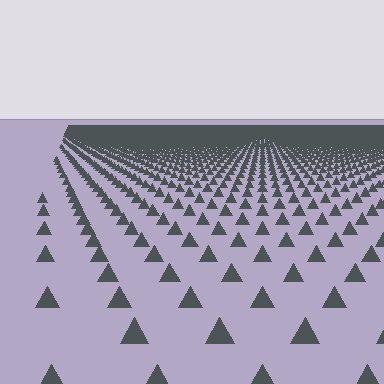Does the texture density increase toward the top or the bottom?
Density increases toward the top.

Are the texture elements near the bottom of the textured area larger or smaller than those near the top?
Larger. Near the bottom, elements are closer to the viewer and appear at a bigger on-screen size.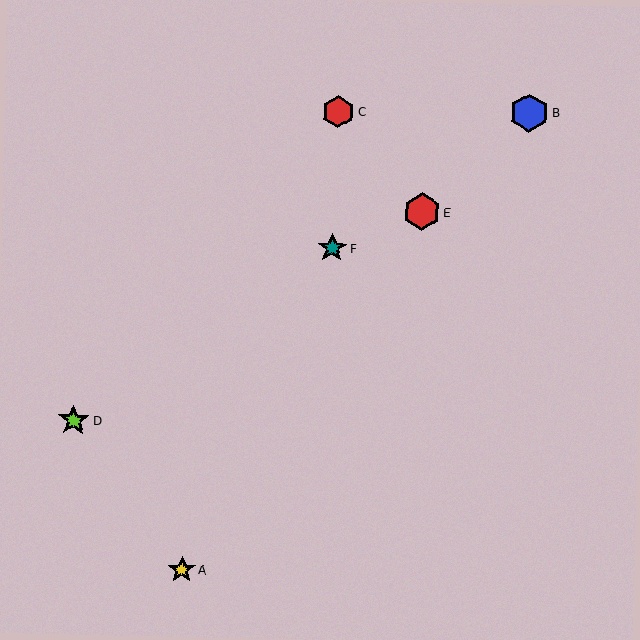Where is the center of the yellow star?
The center of the yellow star is at (182, 570).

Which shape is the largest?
The blue hexagon (labeled B) is the largest.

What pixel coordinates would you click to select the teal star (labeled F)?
Click at (332, 248) to select the teal star F.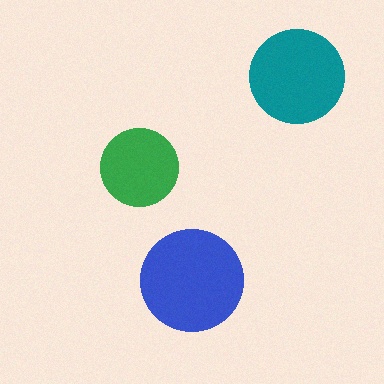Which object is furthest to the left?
The green circle is leftmost.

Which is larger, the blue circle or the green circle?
The blue one.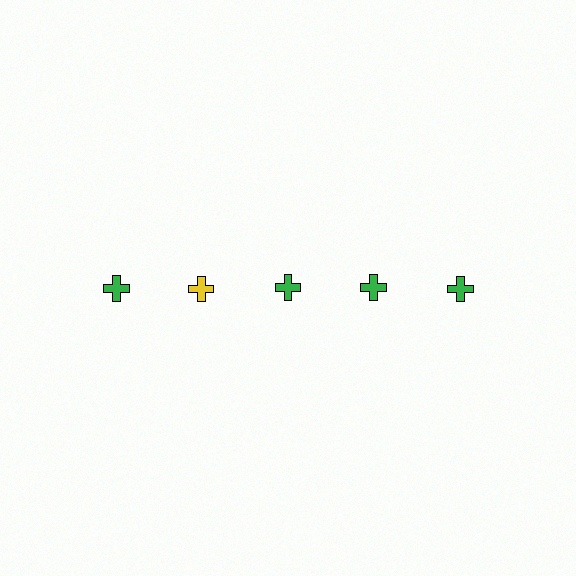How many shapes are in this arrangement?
There are 5 shapes arranged in a grid pattern.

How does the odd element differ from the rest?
It has a different color: yellow instead of green.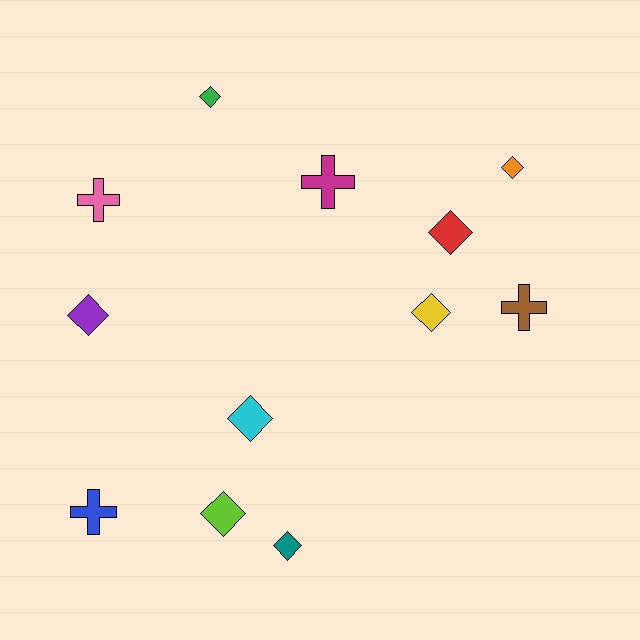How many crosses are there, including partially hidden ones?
There are 4 crosses.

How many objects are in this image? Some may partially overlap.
There are 12 objects.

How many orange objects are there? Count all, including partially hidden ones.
There is 1 orange object.